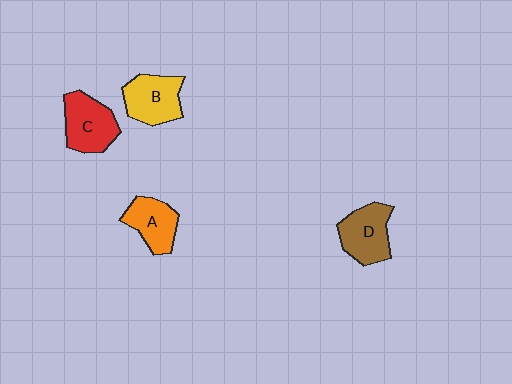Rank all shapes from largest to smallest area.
From largest to smallest: C (red), D (brown), B (yellow), A (orange).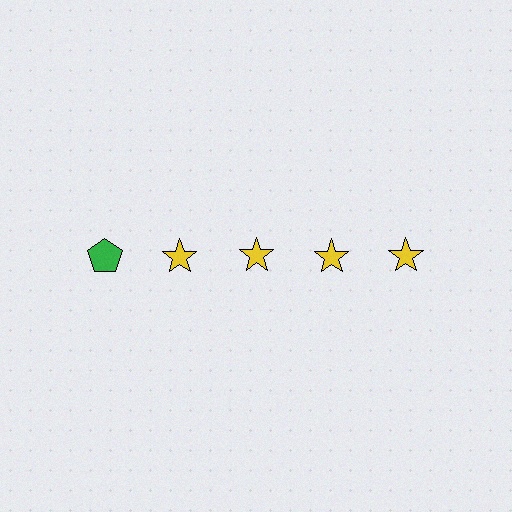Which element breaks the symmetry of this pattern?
The green pentagon in the top row, leftmost column breaks the symmetry. All other shapes are yellow stars.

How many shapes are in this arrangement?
There are 5 shapes arranged in a grid pattern.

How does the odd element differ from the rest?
It differs in both color (green instead of yellow) and shape (pentagon instead of star).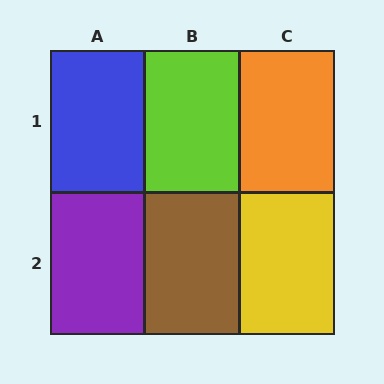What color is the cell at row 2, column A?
Purple.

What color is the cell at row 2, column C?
Yellow.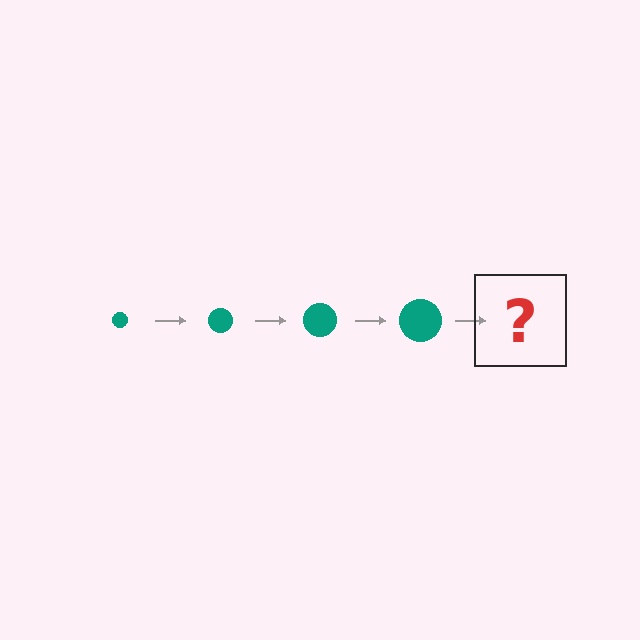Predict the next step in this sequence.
The next step is a teal circle, larger than the previous one.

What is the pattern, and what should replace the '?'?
The pattern is that the circle gets progressively larger each step. The '?' should be a teal circle, larger than the previous one.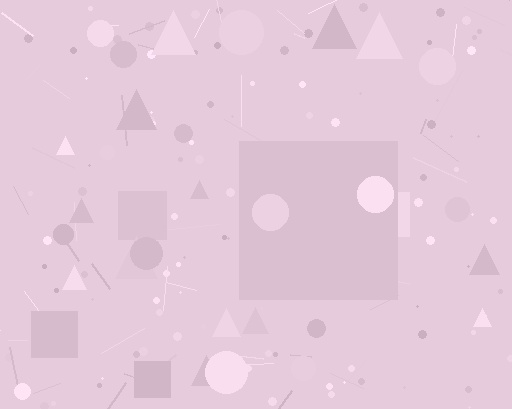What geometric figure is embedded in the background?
A square is embedded in the background.